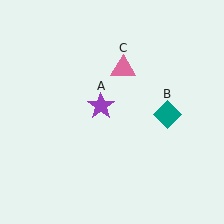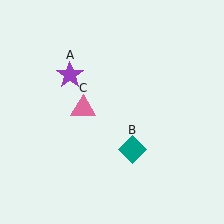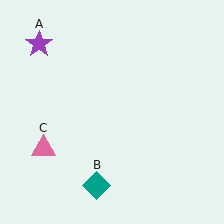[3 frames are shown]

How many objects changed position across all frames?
3 objects changed position: purple star (object A), teal diamond (object B), pink triangle (object C).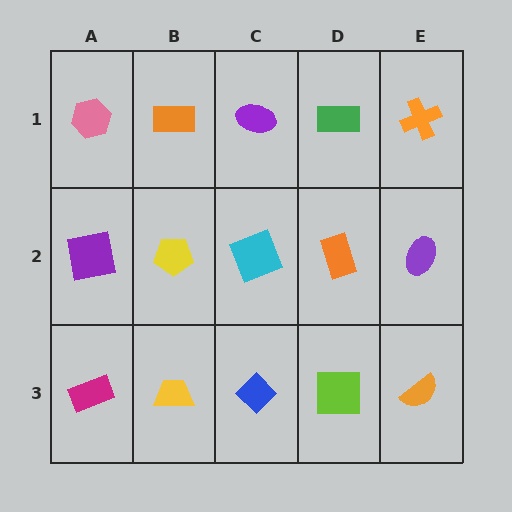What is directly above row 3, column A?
A purple square.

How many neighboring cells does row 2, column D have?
4.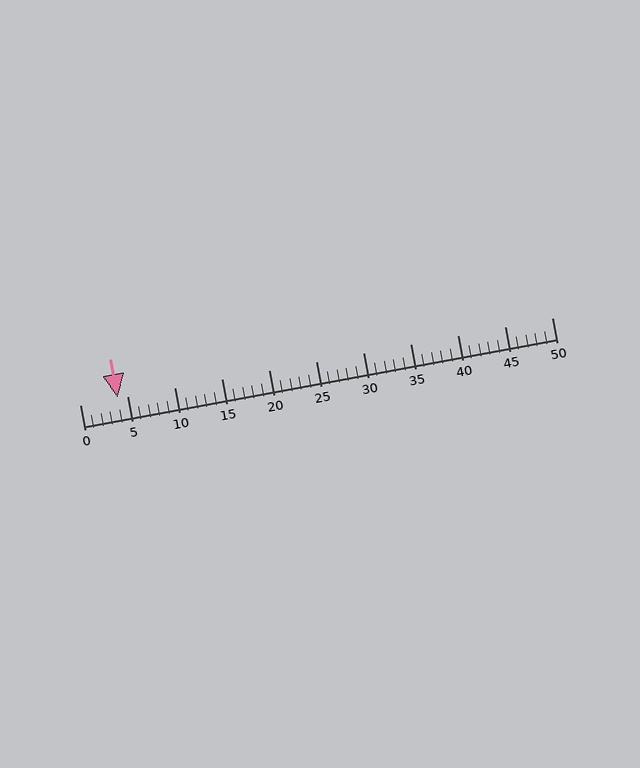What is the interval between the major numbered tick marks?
The major tick marks are spaced 5 units apart.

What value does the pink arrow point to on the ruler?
The pink arrow points to approximately 4.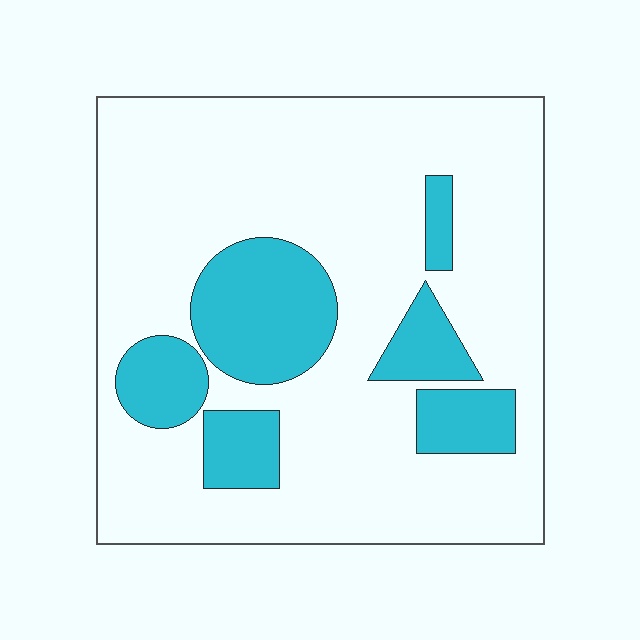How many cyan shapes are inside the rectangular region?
6.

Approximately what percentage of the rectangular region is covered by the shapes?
Approximately 20%.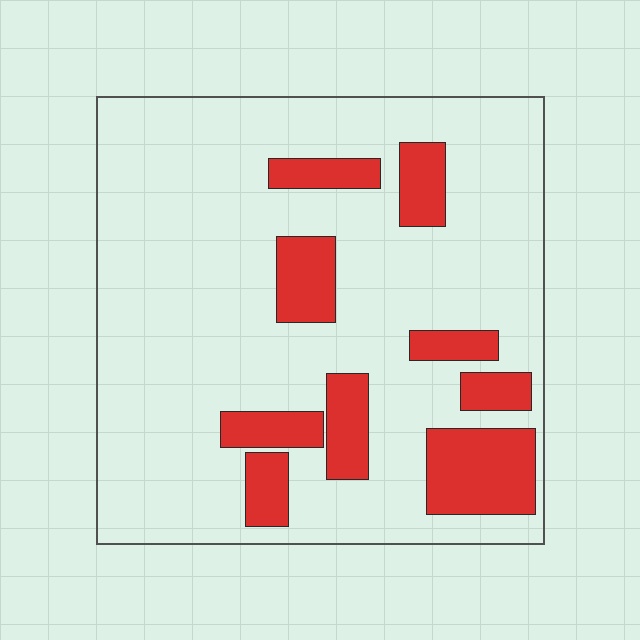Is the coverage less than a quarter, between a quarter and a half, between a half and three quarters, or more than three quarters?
Less than a quarter.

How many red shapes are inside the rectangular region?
9.